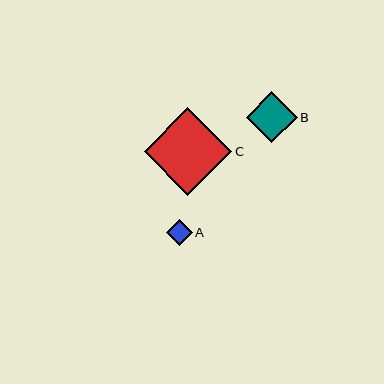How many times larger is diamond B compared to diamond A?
Diamond B is approximately 2.0 times the size of diamond A.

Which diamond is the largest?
Diamond C is the largest with a size of approximately 87 pixels.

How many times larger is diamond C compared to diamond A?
Diamond C is approximately 3.4 times the size of diamond A.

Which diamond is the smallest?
Diamond A is the smallest with a size of approximately 26 pixels.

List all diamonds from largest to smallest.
From largest to smallest: C, B, A.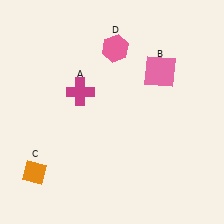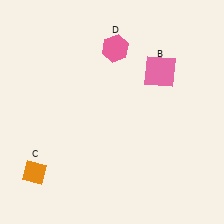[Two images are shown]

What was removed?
The magenta cross (A) was removed in Image 2.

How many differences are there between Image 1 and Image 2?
There is 1 difference between the two images.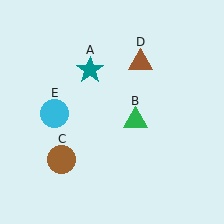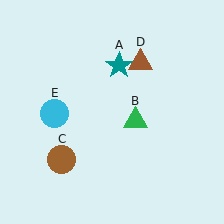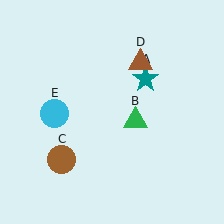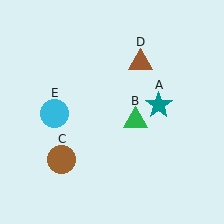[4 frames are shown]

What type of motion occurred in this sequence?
The teal star (object A) rotated clockwise around the center of the scene.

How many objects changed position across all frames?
1 object changed position: teal star (object A).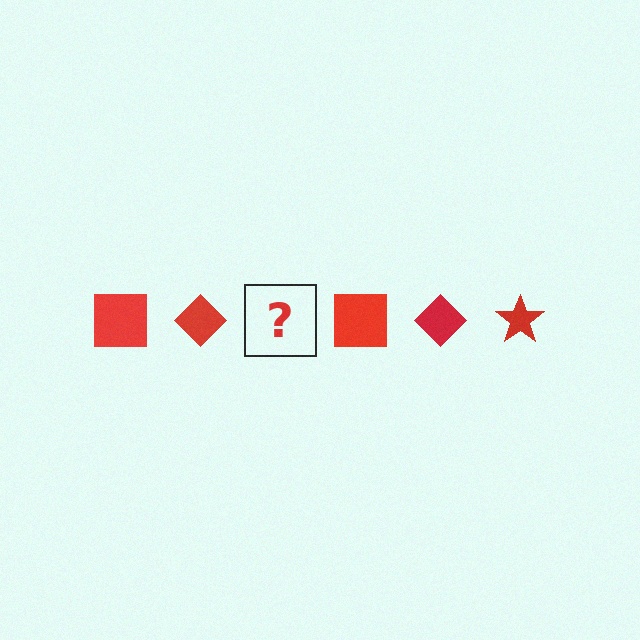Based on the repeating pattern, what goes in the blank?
The blank should be a red star.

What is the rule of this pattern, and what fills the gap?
The rule is that the pattern cycles through square, diamond, star shapes in red. The gap should be filled with a red star.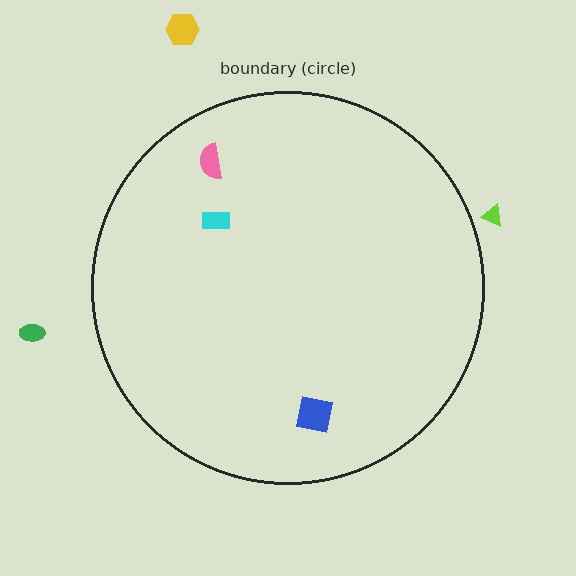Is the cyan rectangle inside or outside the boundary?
Inside.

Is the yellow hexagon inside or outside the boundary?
Outside.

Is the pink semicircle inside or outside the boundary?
Inside.